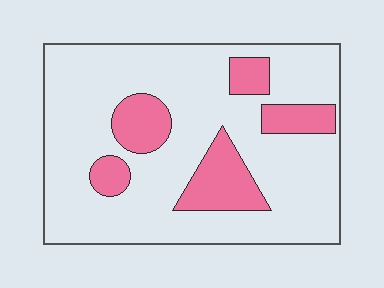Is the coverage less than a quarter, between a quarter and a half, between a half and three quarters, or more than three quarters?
Less than a quarter.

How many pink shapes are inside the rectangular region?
5.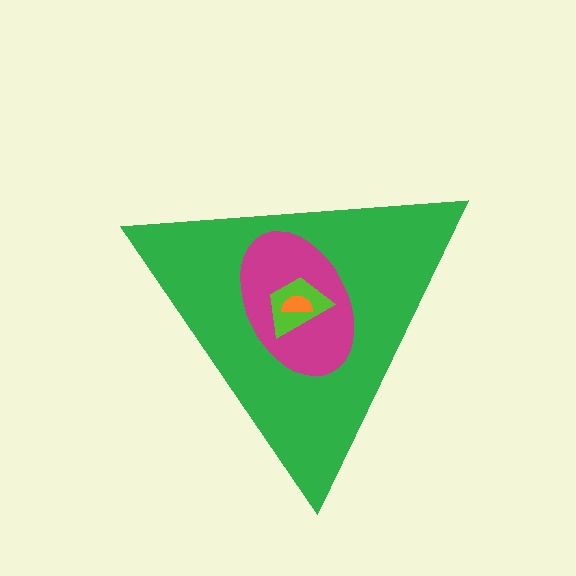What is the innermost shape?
The orange semicircle.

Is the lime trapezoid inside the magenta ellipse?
Yes.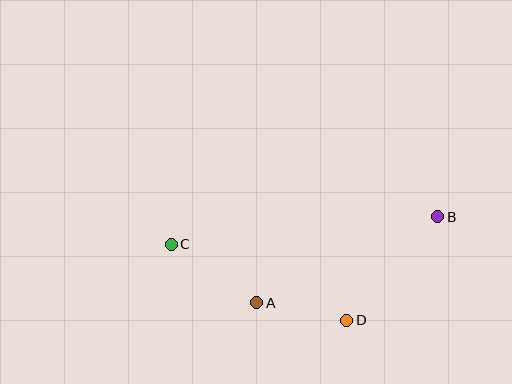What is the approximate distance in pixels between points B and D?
The distance between B and D is approximately 138 pixels.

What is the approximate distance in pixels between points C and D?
The distance between C and D is approximately 191 pixels.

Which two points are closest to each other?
Points A and D are closest to each other.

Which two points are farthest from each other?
Points B and C are farthest from each other.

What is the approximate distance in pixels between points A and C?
The distance between A and C is approximately 103 pixels.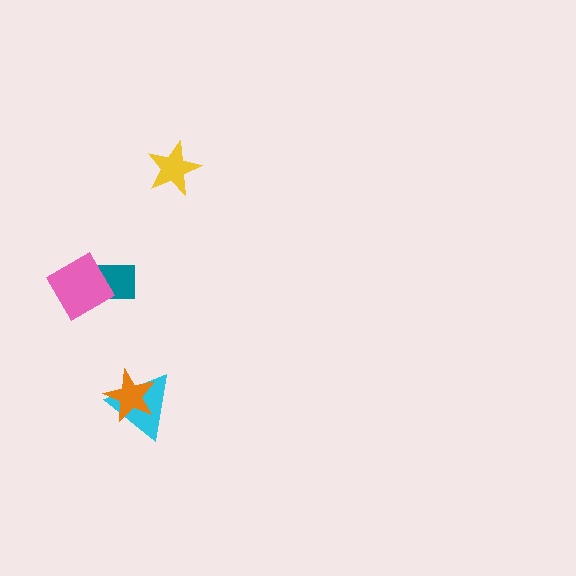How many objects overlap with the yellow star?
0 objects overlap with the yellow star.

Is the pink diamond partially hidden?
No, no other shape covers it.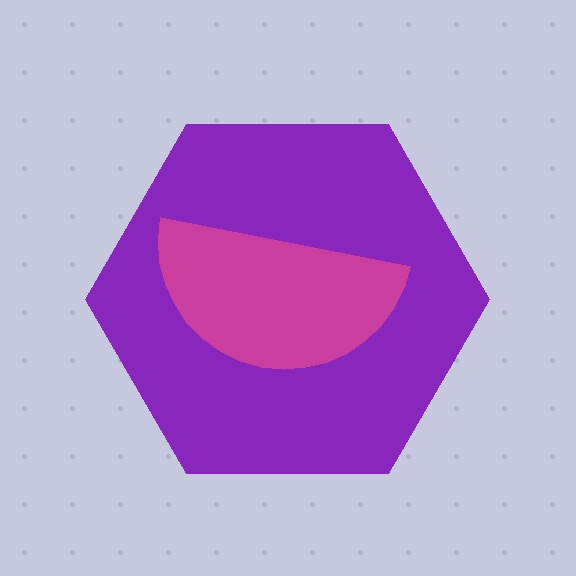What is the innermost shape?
The magenta semicircle.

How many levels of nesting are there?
2.